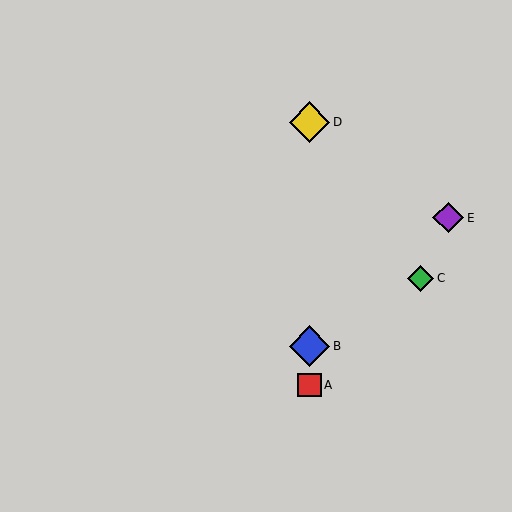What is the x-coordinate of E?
Object E is at x≈448.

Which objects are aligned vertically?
Objects A, B, D are aligned vertically.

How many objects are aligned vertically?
3 objects (A, B, D) are aligned vertically.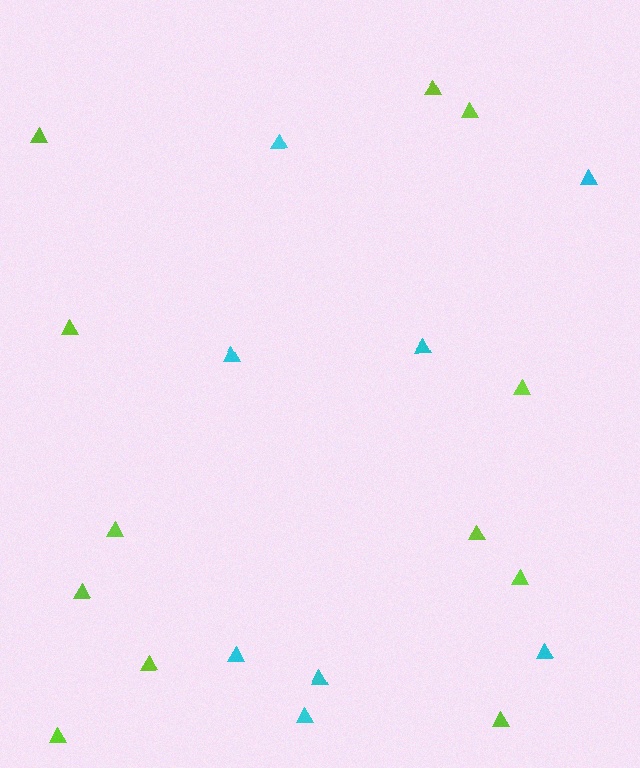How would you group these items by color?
There are 2 groups: one group of cyan triangles (8) and one group of lime triangles (12).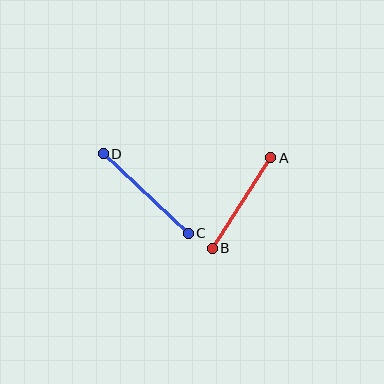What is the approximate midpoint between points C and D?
The midpoint is at approximately (146, 194) pixels.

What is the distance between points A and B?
The distance is approximately 108 pixels.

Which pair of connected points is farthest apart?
Points C and D are farthest apart.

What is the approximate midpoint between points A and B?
The midpoint is at approximately (242, 203) pixels.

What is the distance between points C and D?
The distance is approximately 117 pixels.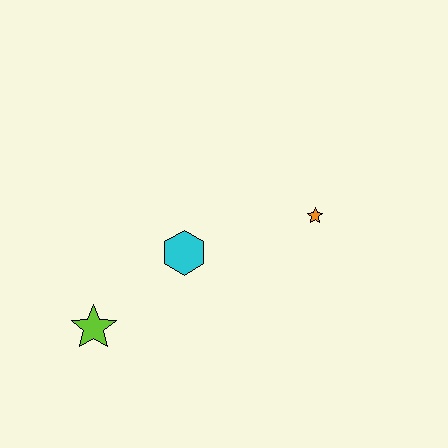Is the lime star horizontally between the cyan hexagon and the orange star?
No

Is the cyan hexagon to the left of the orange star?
Yes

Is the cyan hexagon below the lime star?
No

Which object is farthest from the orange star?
The lime star is farthest from the orange star.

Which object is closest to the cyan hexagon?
The lime star is closest to the cyan hexagon.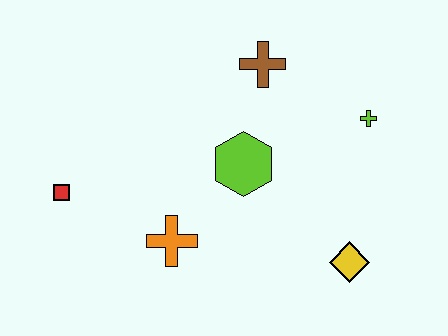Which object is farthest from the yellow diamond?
The red square is farthest from the yellow diamond.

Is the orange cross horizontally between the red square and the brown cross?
Yes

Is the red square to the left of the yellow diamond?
Yes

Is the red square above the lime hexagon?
No